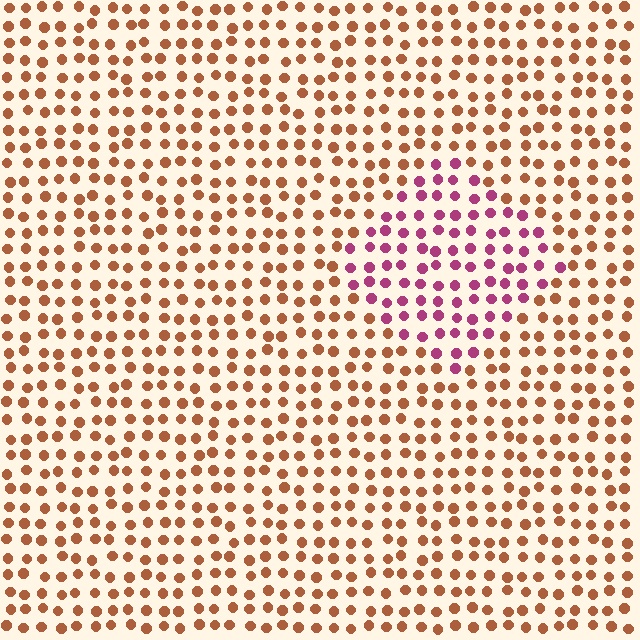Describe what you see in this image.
The image is filled with small brown elements in a uniform arrangement. A diamond-shaped region is visible where the elements are tinted to a slightly different hue, forming a subtle color boundary.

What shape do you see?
I see a diamond.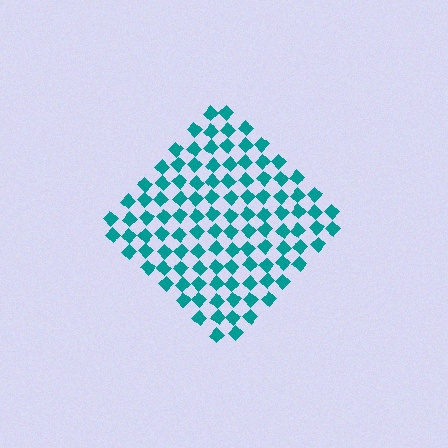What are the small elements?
The small elements are diamonds.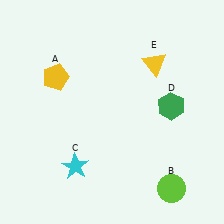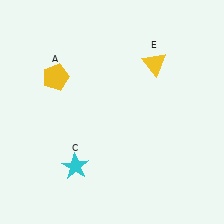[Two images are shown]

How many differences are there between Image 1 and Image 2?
There are 2 differences between the two images.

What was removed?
The lime circle (B), the green hexagon (D) were removed in Image 2.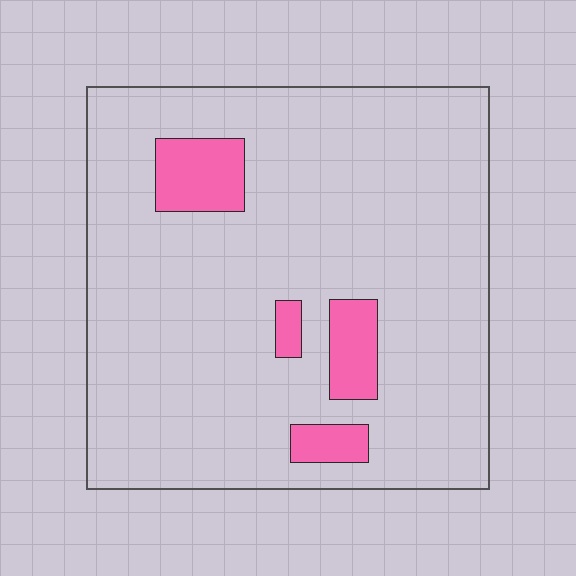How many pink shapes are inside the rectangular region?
4.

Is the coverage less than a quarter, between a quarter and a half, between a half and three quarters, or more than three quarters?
Less than a quarter.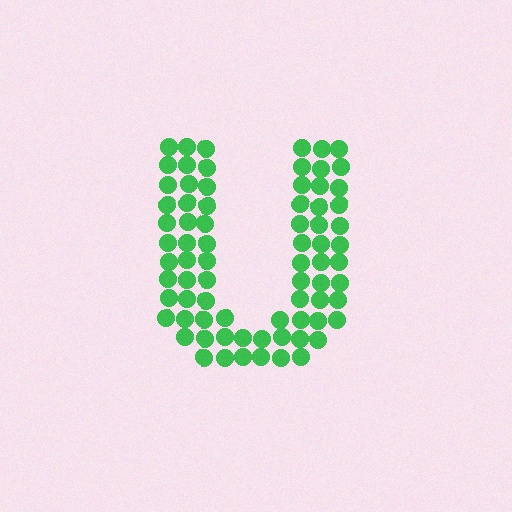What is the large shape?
The large shape is the letter U.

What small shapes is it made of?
It is made of small circles.